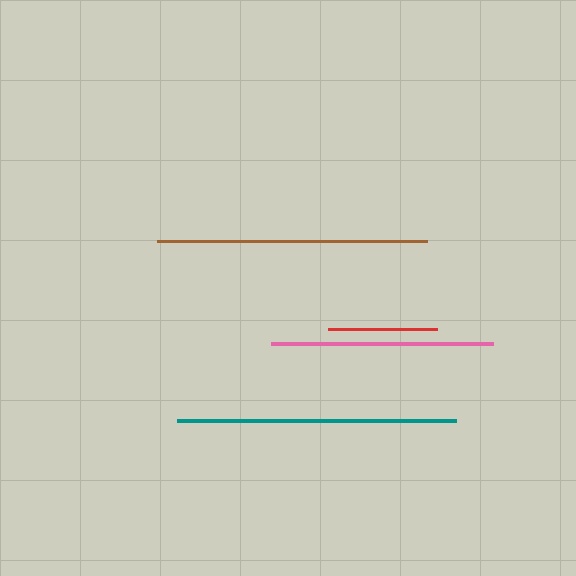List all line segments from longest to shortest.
From longest to shortest: teal, brown, pink, red.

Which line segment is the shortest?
The red line is the shortest at approximately 109 pixels.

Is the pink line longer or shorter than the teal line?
The teal line is longer than the pink line.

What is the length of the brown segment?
The brown segment is approximately 270 pixels long.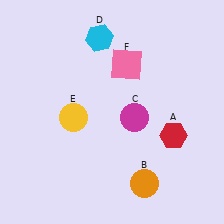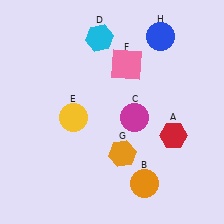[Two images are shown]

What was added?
An orange hexagon (G), a blue circle (H) were added in Image 2.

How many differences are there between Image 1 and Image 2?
There are 2 differences between the two images.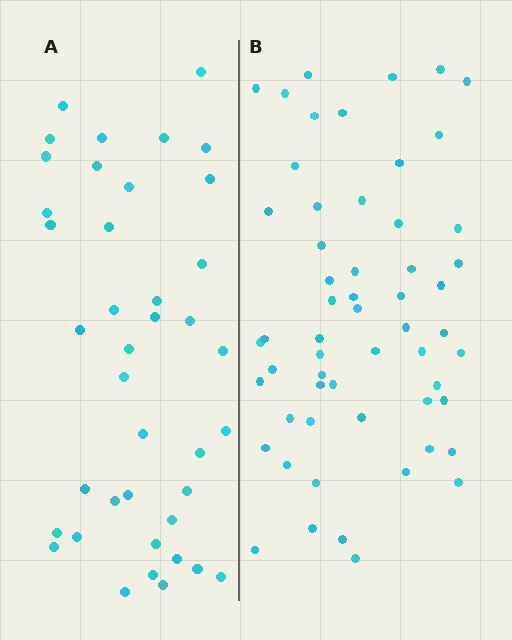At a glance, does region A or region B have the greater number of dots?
Region B (the right region) has more dots.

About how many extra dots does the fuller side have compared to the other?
Region B has approximately 15 more dots than region A.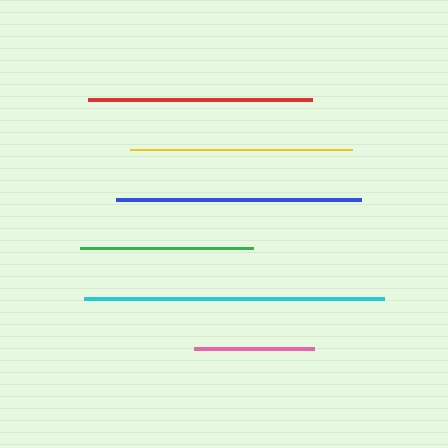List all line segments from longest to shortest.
From longest to shortest: cyan, blue, red, yellow, green, pink.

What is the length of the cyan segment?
The cyan segment is approximately 300 pixels long.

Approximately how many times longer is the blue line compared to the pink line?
The blue line is approximately 2.0 times the length of the pink line.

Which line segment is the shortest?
The pink line is the shortest at approximately 120 pixels.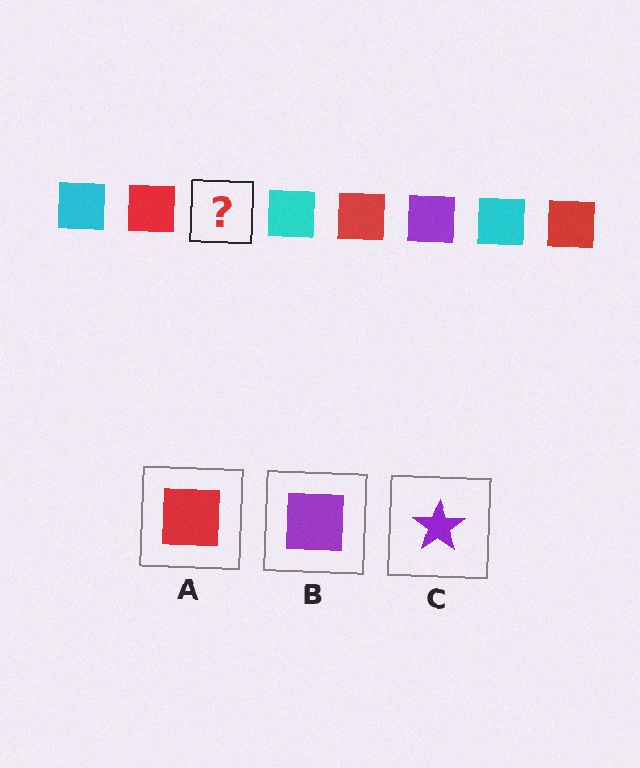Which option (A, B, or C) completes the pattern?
B.